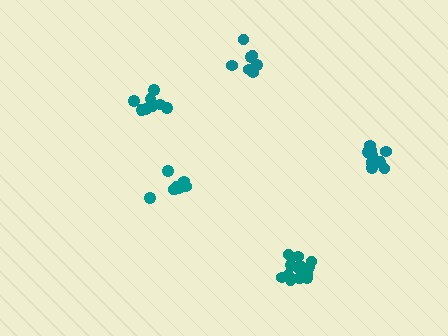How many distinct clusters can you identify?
There are 5 distinct clusters.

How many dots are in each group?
Group 1: 8 dots, Group 2: 9 dots, Group 3: 10 dots, Group 4: 9 dots, Group 5: 14 dots (50 total).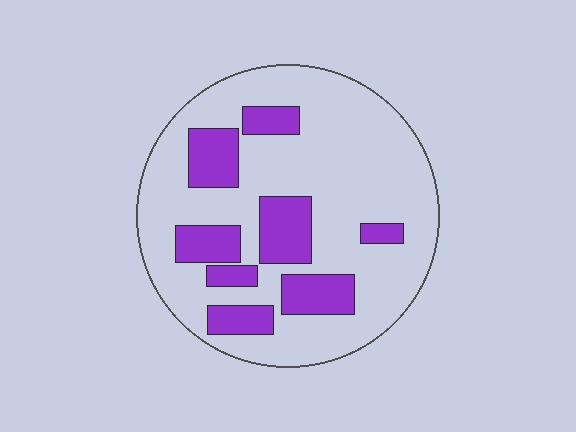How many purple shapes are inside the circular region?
8.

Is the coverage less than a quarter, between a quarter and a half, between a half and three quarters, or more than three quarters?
Less than a quarter.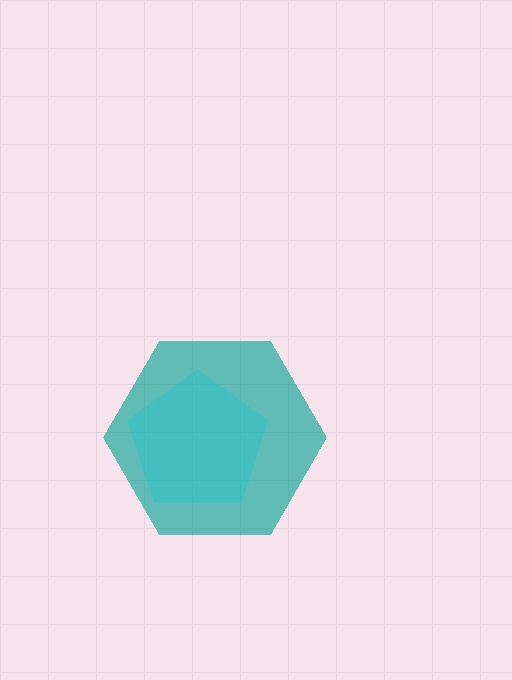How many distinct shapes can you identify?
There are 2 distinct shapes: a teal hexagon, a cyan pentagon.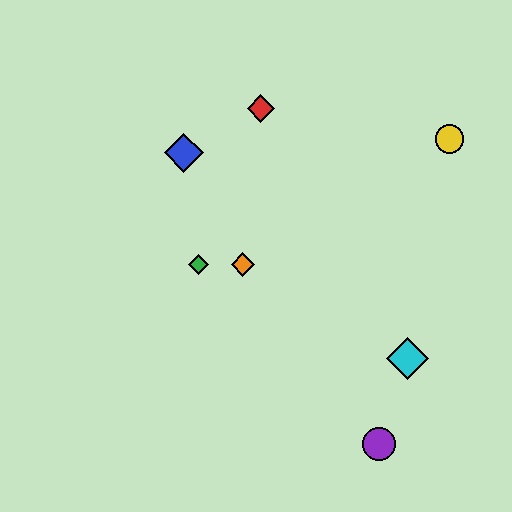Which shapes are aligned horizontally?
The green diamond, the orange diamond are aligned horizontally.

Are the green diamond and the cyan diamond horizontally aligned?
No, the green diamond is at y≈265 and the cyan diamond is at y≈359.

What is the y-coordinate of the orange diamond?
The orange diamond is at y≈265.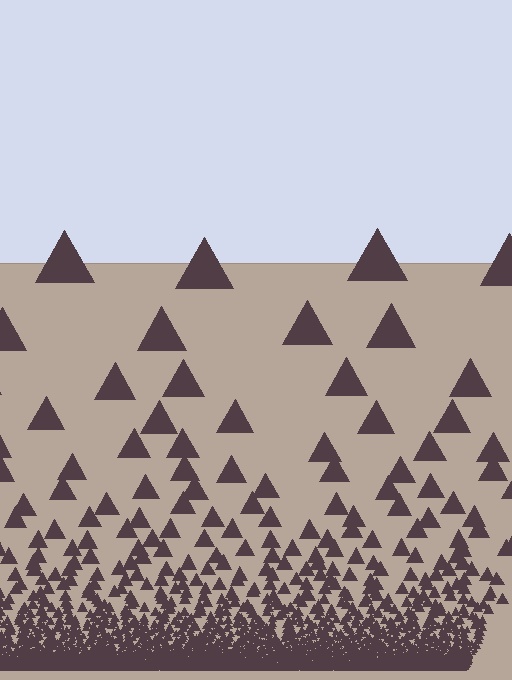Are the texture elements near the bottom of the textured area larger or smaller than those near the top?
Smaller. The gradient is inverted — elements near the bottom are smaller and denser.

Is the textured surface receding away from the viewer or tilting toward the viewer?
The surface appears to tilt toward the viewer. Texture elements get larger and sparser toward the top.